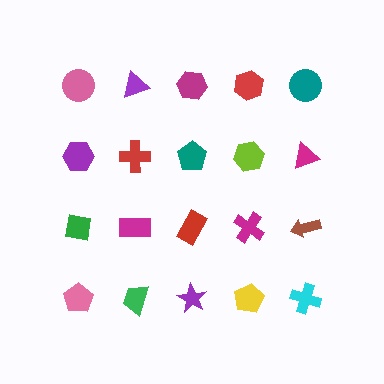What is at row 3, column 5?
A brown arrow.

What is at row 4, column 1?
A pink pentagon.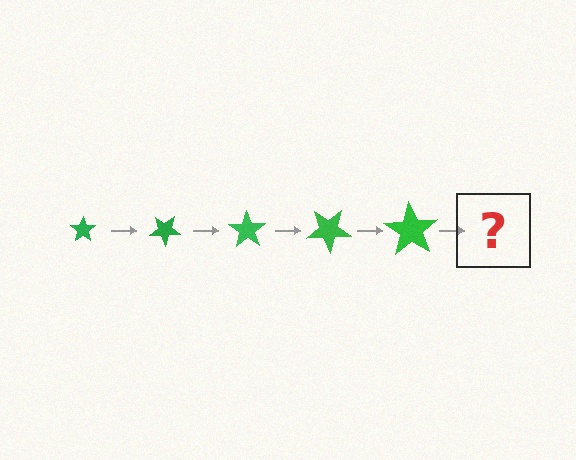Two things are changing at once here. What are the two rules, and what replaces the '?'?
The two rules are that the star grows larger each step and it rotates 35 degrees each step. The '?' should be a star, larger than the previous one and rotated 175 degrees from the start.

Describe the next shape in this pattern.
It should be a star, larger than the previous one and rotated 175 degrees from the start.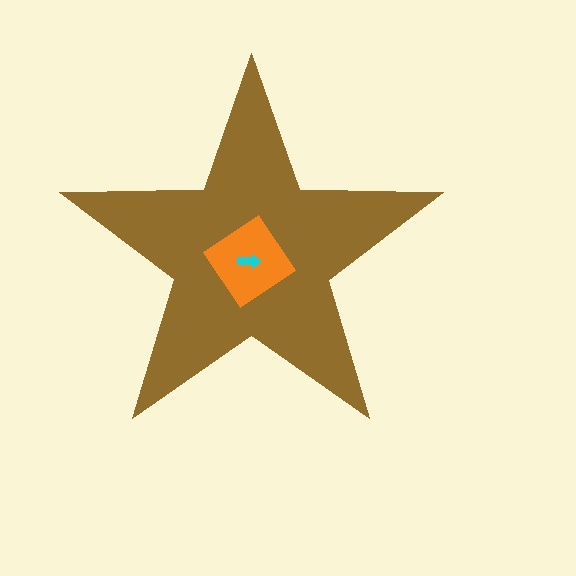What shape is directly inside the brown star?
The orange diamond.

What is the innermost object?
The cyan arrow.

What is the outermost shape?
The brown star.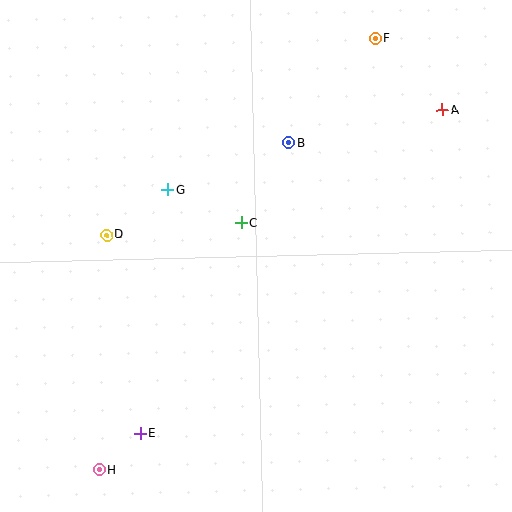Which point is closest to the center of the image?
Point C at (241, 223) is closest to the center.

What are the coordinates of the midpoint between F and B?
The midpoint between F and B is at (332, 91).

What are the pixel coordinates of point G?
Point G is at (168, 190).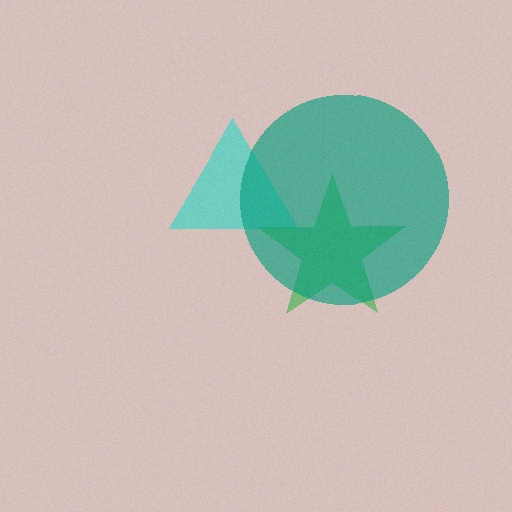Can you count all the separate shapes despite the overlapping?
Yes, there are 3 separate shapes.